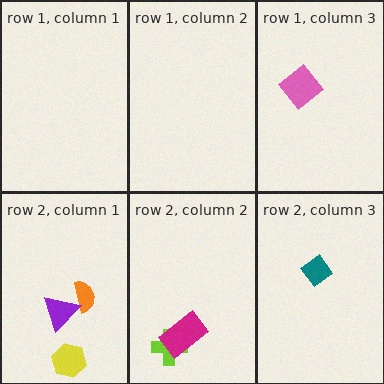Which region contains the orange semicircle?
The row 2, column 1 region.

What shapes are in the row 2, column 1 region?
The orange semicircle, the yellow hexagon, the purple triangle.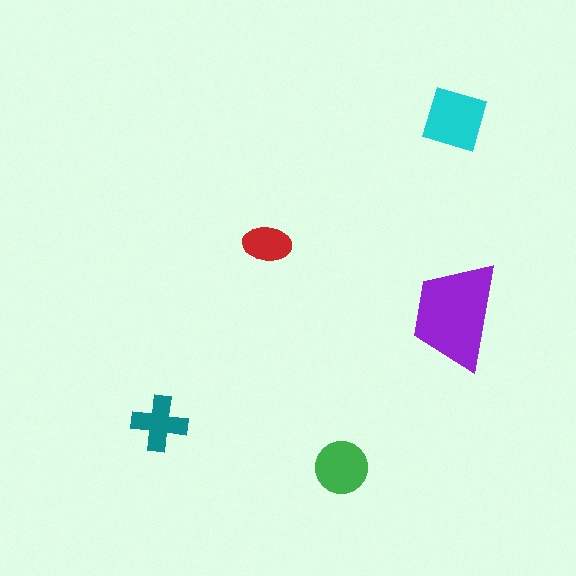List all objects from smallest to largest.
The red ellipse, the teal cross, the green circle, the cyan square, the purple trapezoid.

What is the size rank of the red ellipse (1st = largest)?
5th.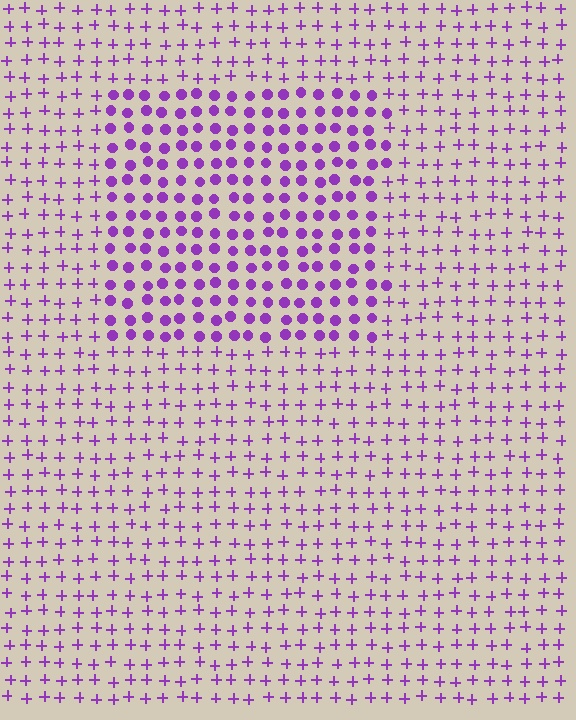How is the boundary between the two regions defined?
The boundary is defined by a change in element shape: circles inside vs. plus signs outside. All elements share the same color and spacing.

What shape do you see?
I see a rectangle.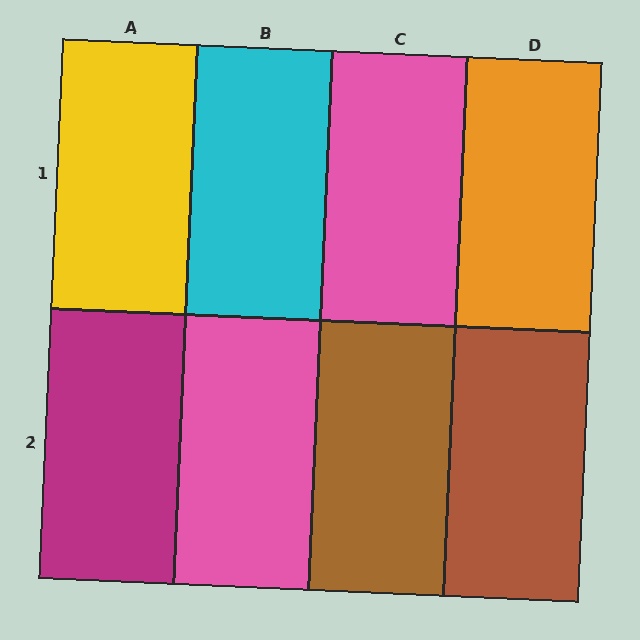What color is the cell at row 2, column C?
Brown.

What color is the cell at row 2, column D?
Brown.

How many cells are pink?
2 cells are pink.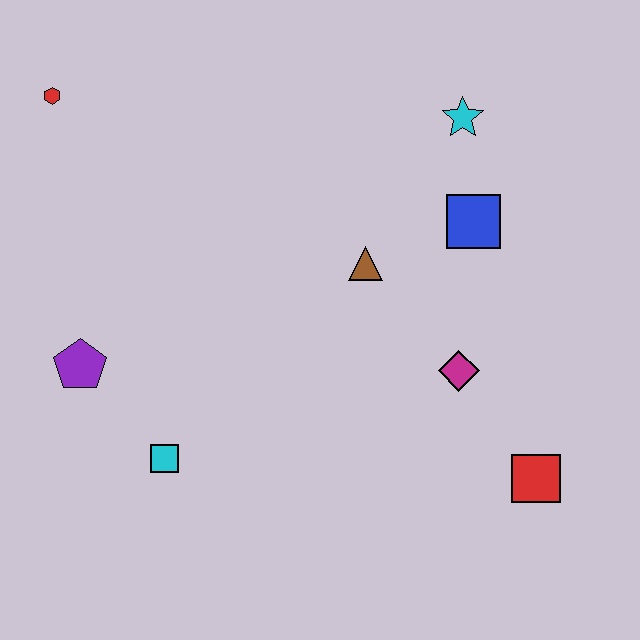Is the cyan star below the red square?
No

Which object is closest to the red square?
The magenta diamond is closest to the red square.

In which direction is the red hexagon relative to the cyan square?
The red hexagon is above the cyan square.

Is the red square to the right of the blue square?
Yes